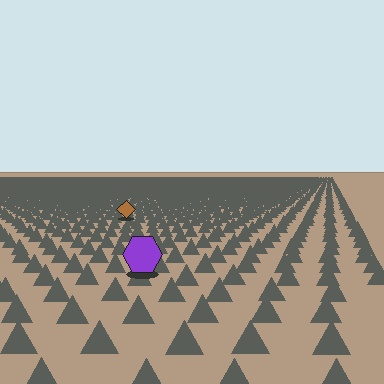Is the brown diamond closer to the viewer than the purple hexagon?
No. The purple hexagon is closer — you can tell from the texture gradient: the ground texture is coarser near it.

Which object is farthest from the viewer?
The brown diamond is farthest from the viewer. It appears smaller and the ground texture around it is denser.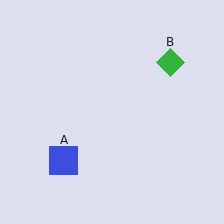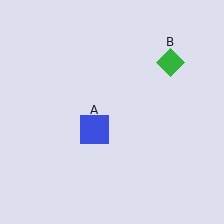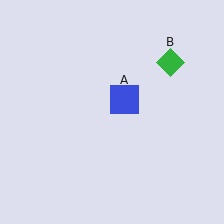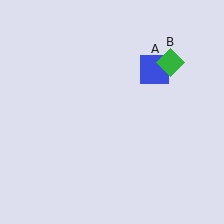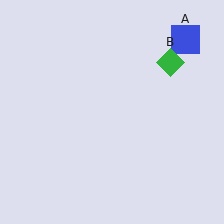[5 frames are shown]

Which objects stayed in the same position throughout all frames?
Green diamond (object B) remained stationary.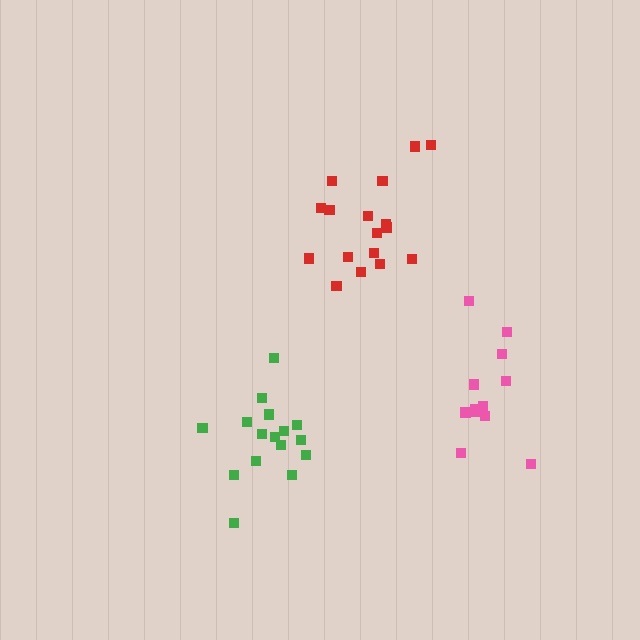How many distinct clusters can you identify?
There are 3 distinct clusters.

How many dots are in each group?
Group 1: 17 dots, Group 2: 16 dots, Group 3: 12 dots (45 total).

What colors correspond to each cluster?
The clusters are colored: red, green, pink.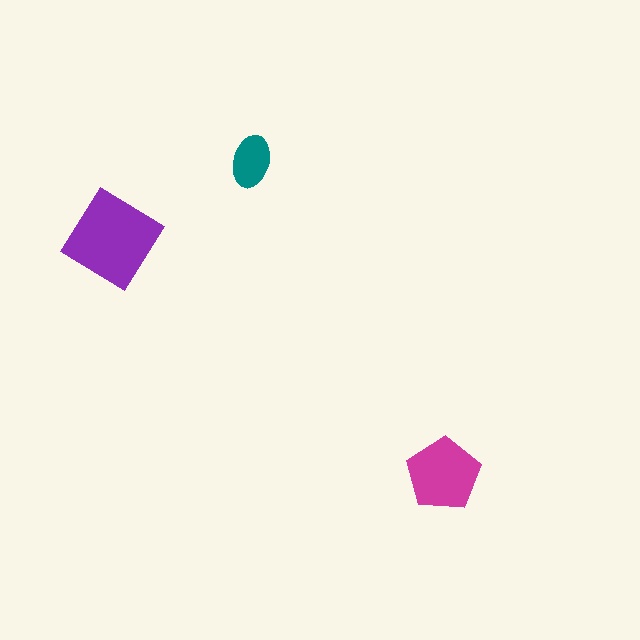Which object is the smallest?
The teal ellipse.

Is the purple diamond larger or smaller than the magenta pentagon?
Larger.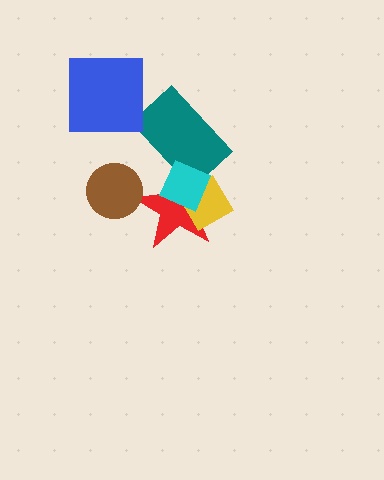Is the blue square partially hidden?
No, no other shape covers it.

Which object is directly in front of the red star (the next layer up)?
The yellow diamond is directly in front of the red star.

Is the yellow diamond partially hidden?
Yes, it is partially covered by another shape.